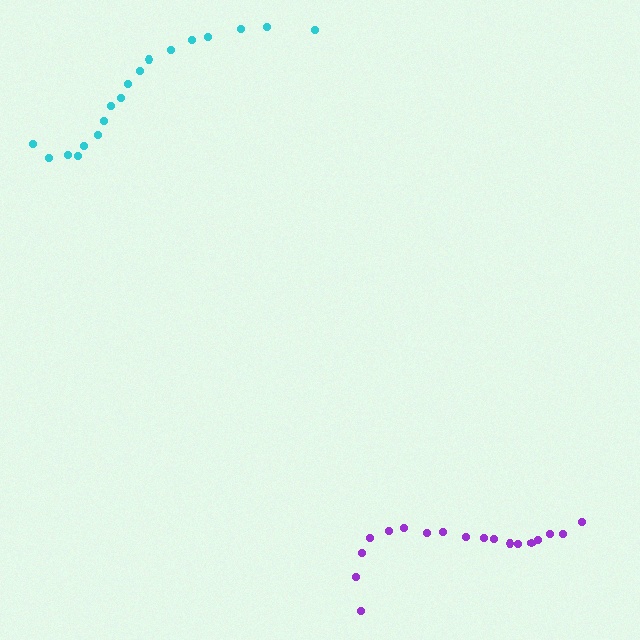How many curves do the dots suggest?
There are 2 distinct paths.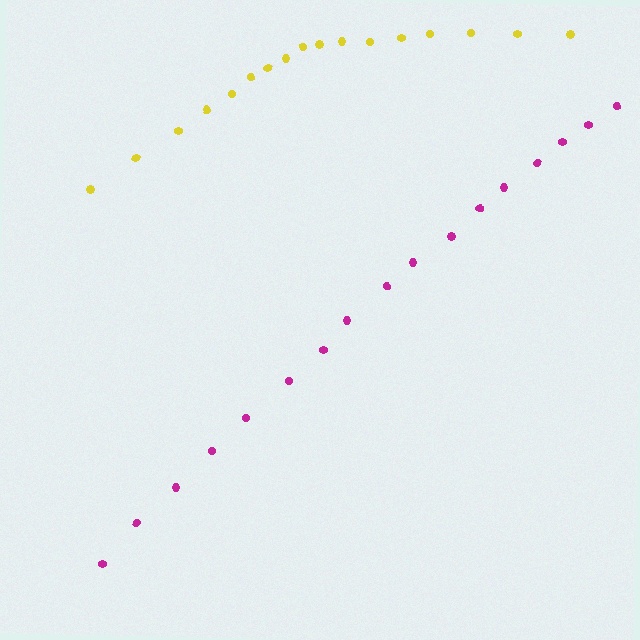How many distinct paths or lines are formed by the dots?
There are 2 distinct paths.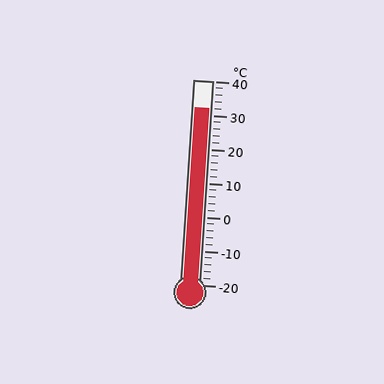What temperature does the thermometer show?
The thermometer shows approximately 32°C.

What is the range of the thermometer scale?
The thermometer scale ranges from -20°C to 40°C.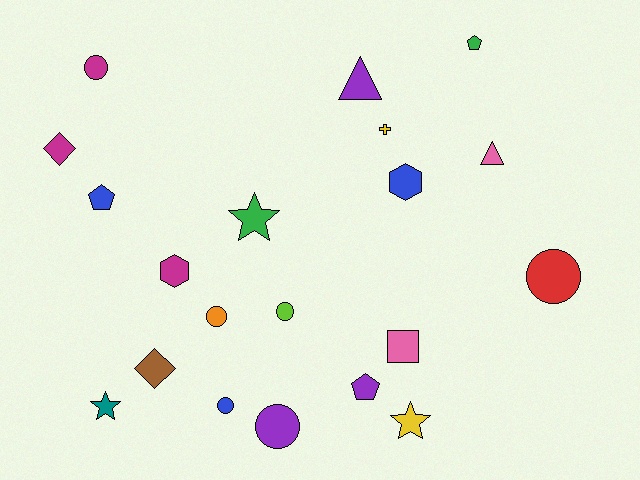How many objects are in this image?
There are 20 objects.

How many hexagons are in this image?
There are 2 hexagons.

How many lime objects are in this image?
There is 1 lime object.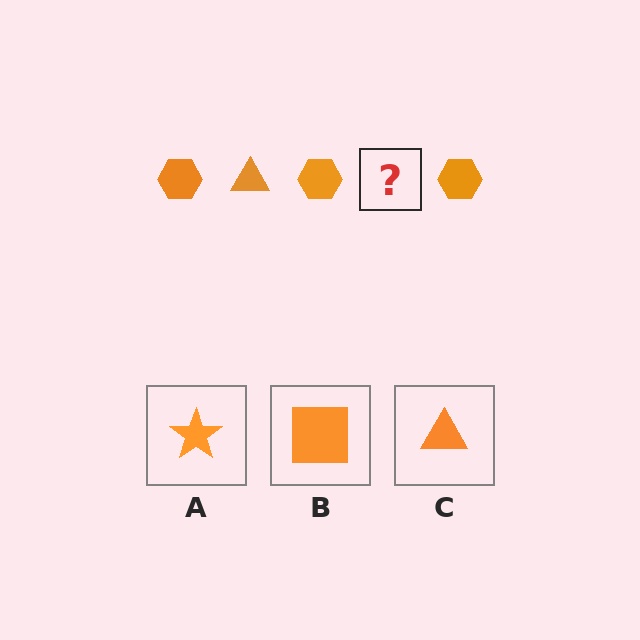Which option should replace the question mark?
Option C.